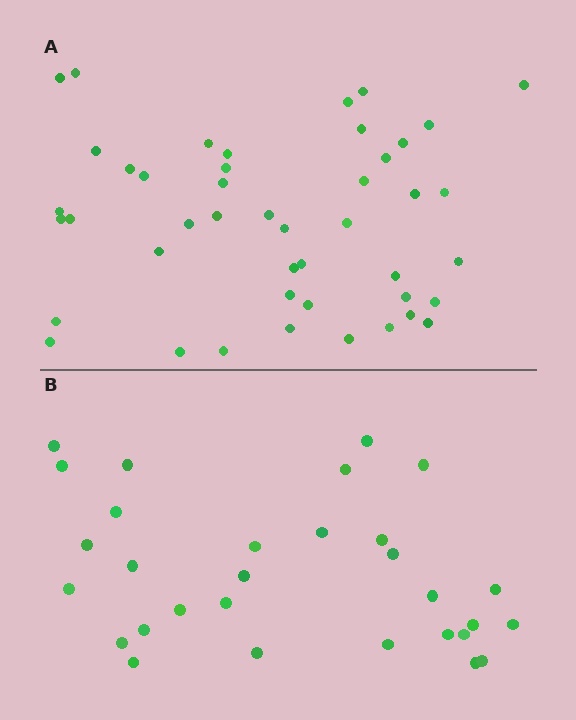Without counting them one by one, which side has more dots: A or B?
Region A (the top region) has more dots.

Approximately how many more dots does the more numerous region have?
Region A has approximately 15 more dots than region B.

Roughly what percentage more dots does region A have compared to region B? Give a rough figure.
About 50% more.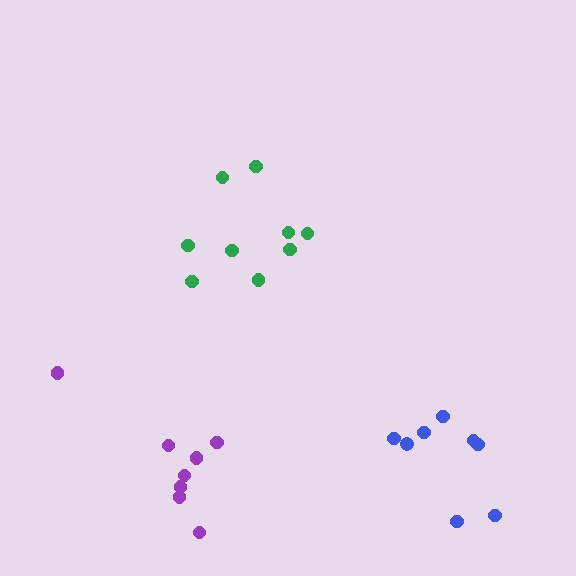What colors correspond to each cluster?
The clusters are colored: green, blue, purple.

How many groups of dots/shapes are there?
There are 3 groups.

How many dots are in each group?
Group 1: 9 dots, Group 2: 8 dots, Group 3: 8 dots (25 total).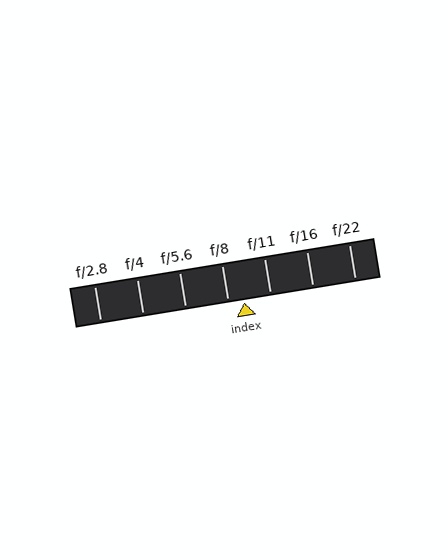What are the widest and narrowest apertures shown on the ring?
The widest aperture shown is f/2.8 and the narrowest is f/22.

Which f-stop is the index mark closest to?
The index mark is closest to f/8.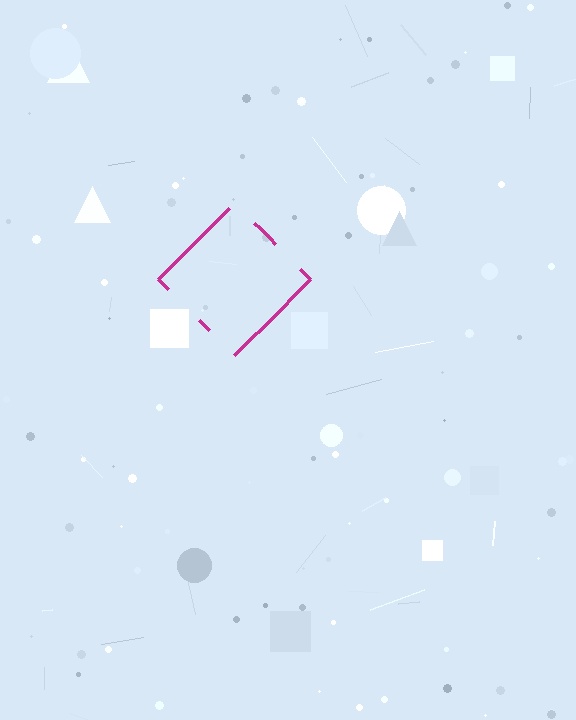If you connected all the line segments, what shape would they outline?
They would outline a diamond.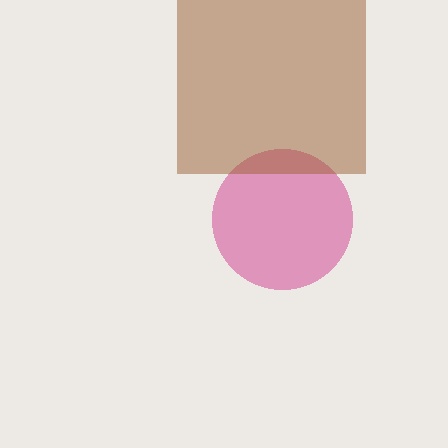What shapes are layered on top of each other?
The layered shapes are: a pink circle, a brown square.